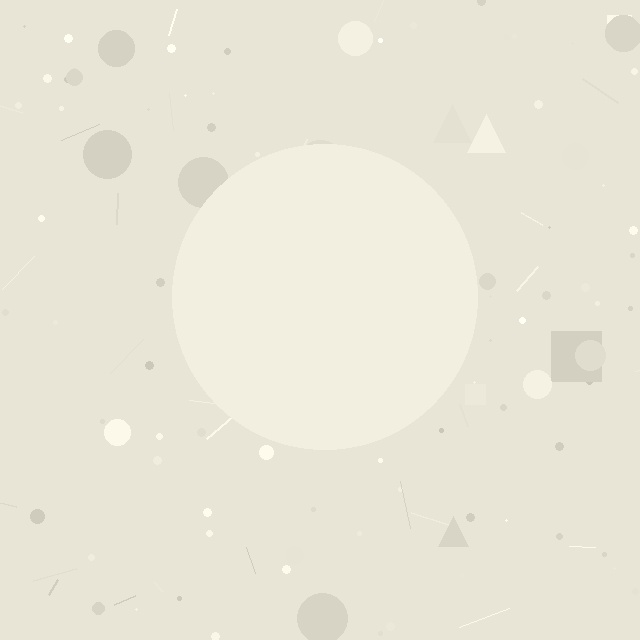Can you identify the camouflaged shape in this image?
The camouflaged shape is a circle.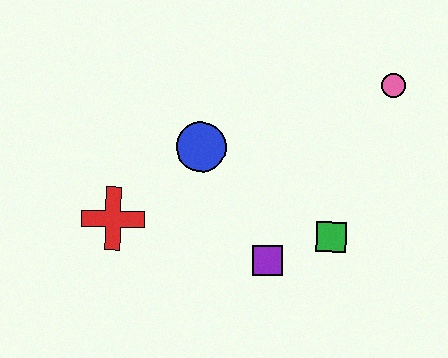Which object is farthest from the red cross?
The pink circle is farthest from the red cross.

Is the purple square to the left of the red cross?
No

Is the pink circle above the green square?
Yes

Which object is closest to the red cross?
The blue circle is closest to the red cross.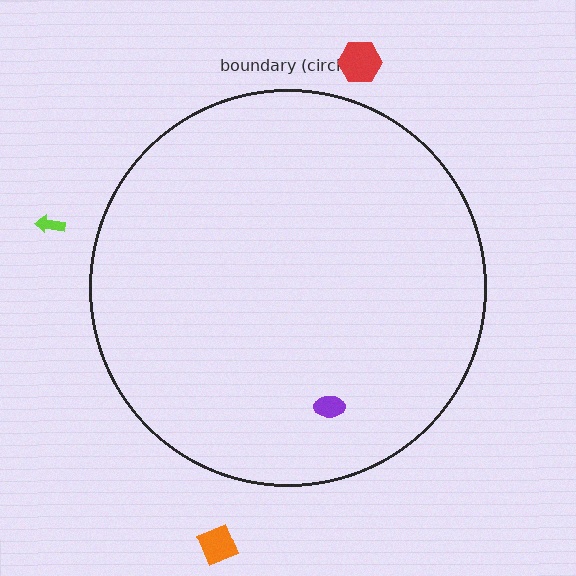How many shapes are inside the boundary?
1 inside, 3 outside.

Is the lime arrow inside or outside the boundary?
Outside.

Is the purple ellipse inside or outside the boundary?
Inside.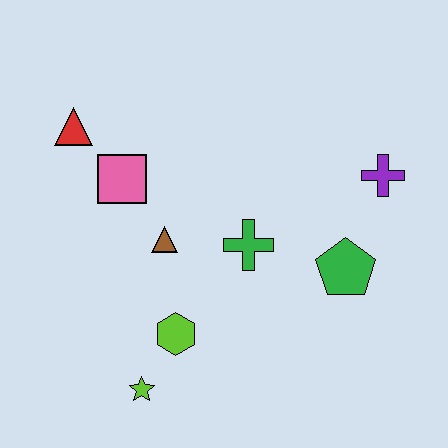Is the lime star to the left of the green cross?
Yes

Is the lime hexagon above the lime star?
Yes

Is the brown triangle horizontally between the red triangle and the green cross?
Yes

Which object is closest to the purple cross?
The green pentagon is closest to the purple cross.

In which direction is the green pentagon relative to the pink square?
The green pentagon is to the right of the pink square.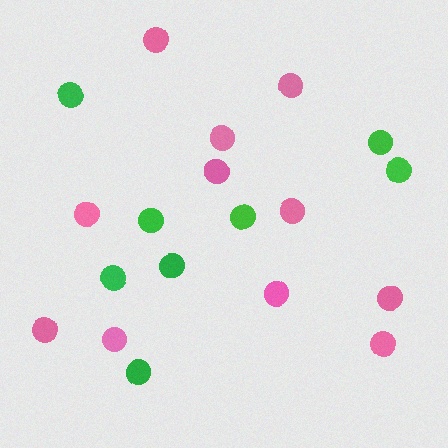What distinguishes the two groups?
There are 2 groups: one group of green circles (8) and one group of pink circles (11).